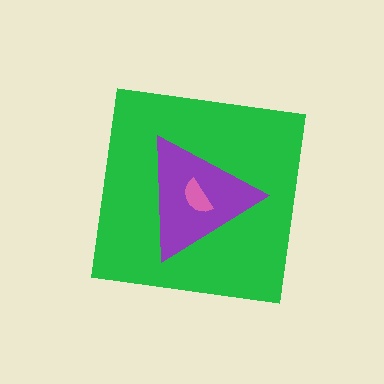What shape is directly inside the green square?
The purple triangle.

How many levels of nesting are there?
3.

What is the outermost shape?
The green square.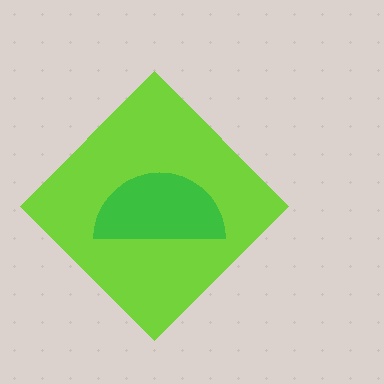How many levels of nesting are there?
2.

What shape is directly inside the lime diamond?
The green semicircle.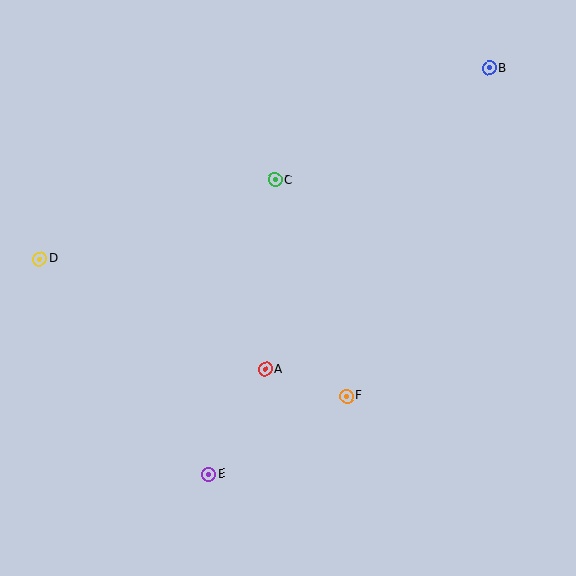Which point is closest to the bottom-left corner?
Point E is closest to the bottom-left corner.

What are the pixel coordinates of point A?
Point A is at (265, 369).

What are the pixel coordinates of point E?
Point E is at (209, 474).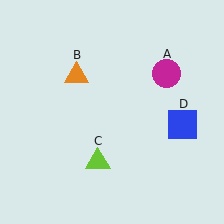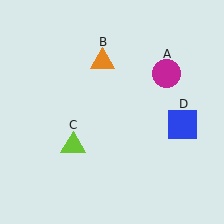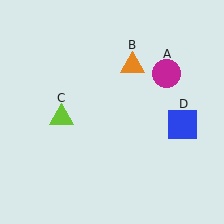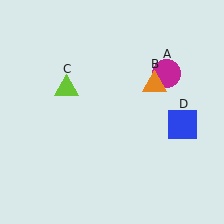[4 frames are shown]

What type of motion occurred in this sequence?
The orange triangle (object B), lime triangle (object C) rotated clockwise around the center of the scene.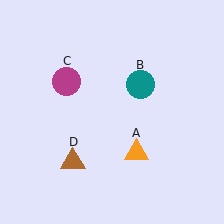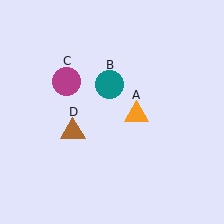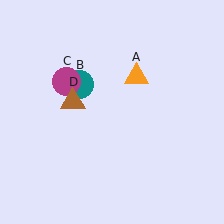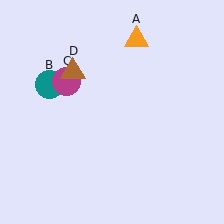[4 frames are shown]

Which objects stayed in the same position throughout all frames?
Magenta circle (object C) remained stationary.